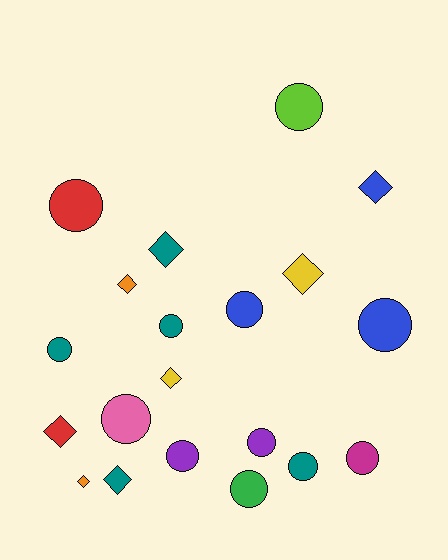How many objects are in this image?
There are 20 objects.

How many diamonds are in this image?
There are 8 diamonds.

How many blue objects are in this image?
There are 3 blue objects.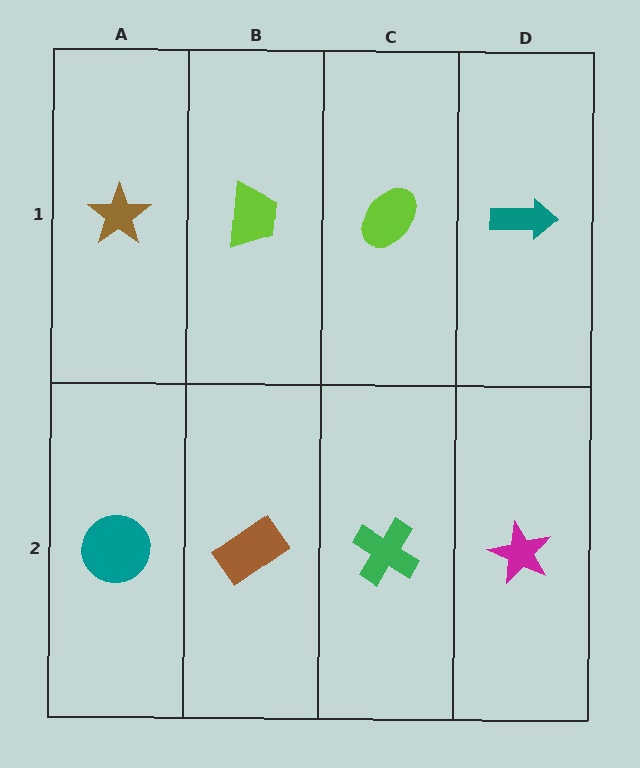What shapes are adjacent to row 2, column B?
A lime trapezoid (row 1, column B), a teal circle (row 2, column A), a green cross (row 2, column C).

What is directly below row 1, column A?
A teal circle.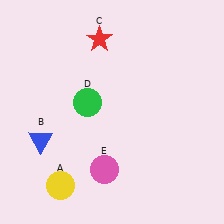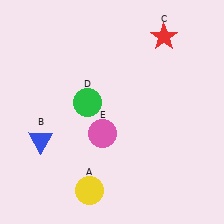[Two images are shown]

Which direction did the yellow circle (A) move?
The yellow circle (A) moved right.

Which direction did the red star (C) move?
The red star (C) moved right.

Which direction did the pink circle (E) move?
The pink circle (E) moved up.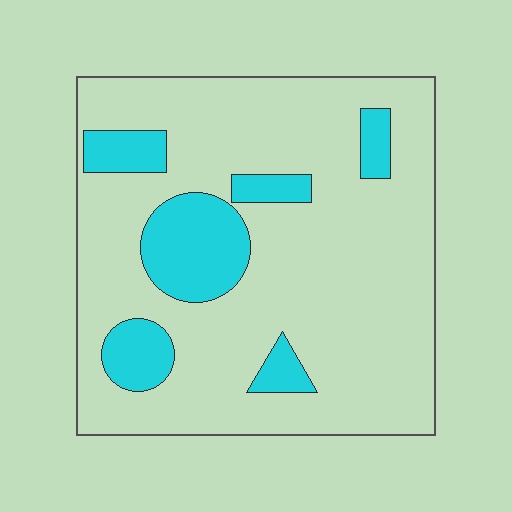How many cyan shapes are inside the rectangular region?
6.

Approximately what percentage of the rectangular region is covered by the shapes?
Approximately 20%.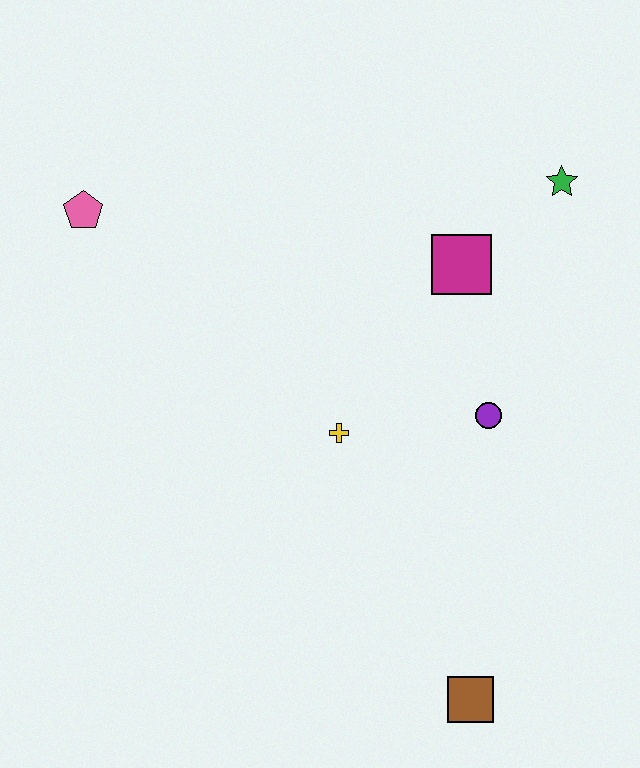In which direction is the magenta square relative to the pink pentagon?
The magenta square is to the right of the pink pentagon.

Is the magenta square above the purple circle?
Yes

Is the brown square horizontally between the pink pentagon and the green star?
Yes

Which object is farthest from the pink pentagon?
The brown square is farthest from the pink pentagon.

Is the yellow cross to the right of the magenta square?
No